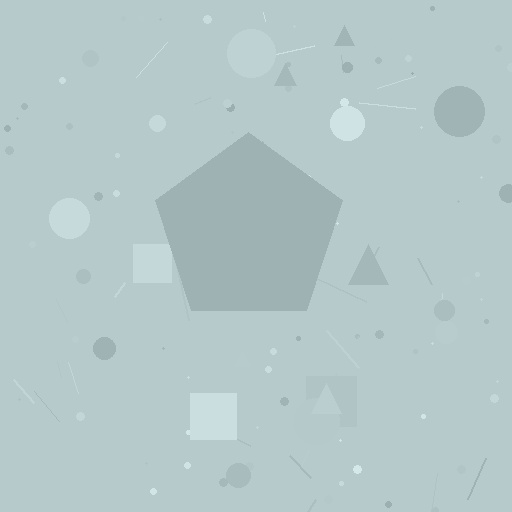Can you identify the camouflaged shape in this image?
The camouflaged shape is a pentagon.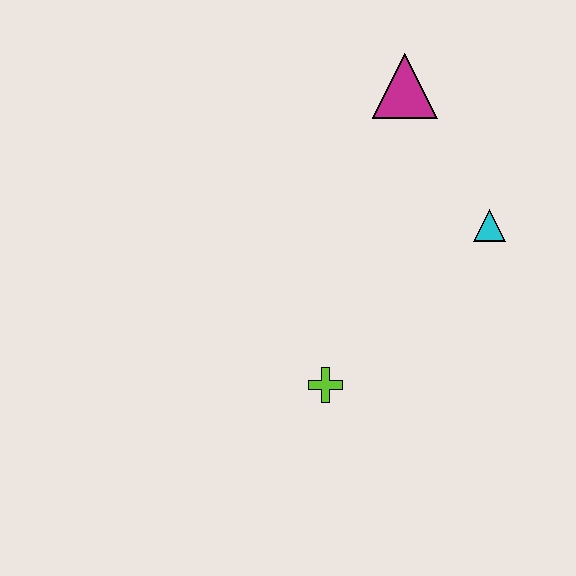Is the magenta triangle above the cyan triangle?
Yes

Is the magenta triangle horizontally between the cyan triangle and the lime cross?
Yes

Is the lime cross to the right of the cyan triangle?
No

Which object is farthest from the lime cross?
The magenta triangle is farthest from the lime cross.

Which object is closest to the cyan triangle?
The magenta triangle is closest to the cyan triangle.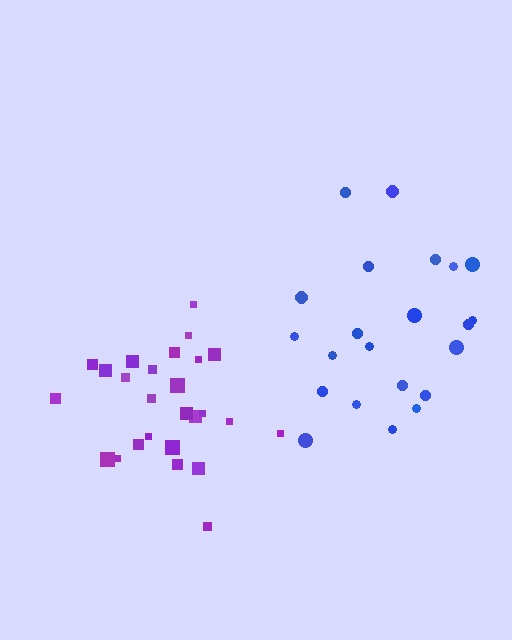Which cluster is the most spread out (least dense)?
Blue.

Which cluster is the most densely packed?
Purple.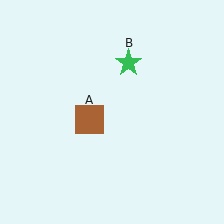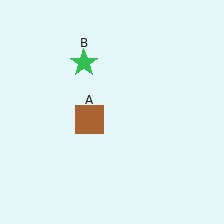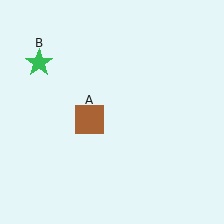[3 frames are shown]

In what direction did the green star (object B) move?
The green star (object B) moved left.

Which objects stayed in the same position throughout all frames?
Brown square (object A) remained stationary.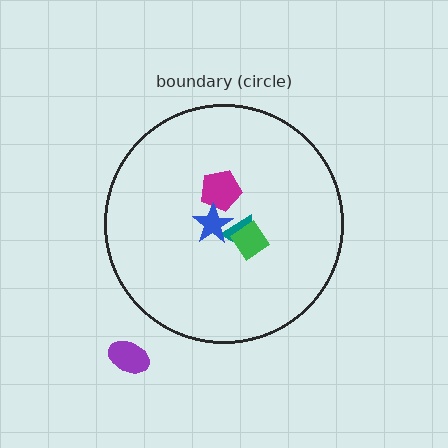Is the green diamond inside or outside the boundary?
Inside.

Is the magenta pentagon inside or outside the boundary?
Inside.